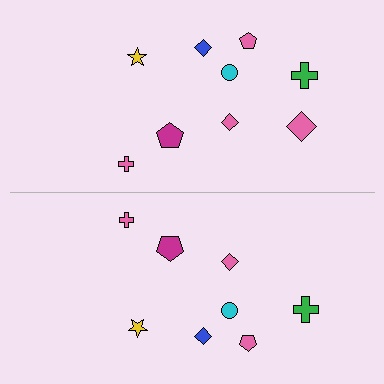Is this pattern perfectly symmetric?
No, the pattern is not perfectly symmetric. A pink diamond is missing from the bottom side.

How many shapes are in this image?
There are 17 shapes in this image.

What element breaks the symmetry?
A pink diamond is missing from the bottom side.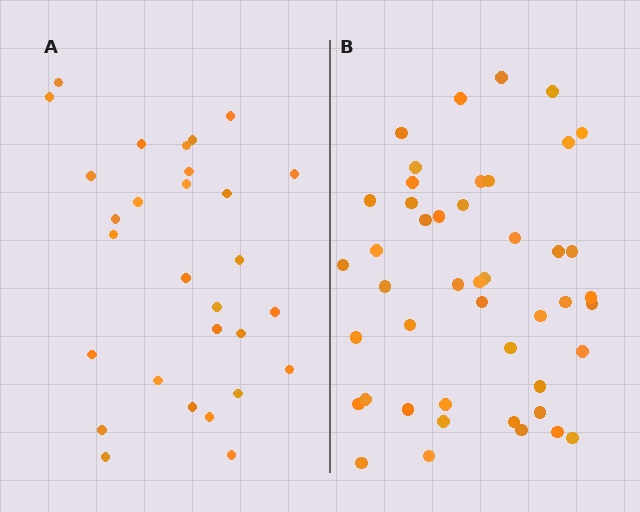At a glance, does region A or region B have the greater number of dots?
Region B (the right region) has more dots.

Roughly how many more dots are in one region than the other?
Region B has approximately 15 more dots than region A.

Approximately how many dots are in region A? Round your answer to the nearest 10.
About 30 dots. (The exact count is 29, which rounds to 30.)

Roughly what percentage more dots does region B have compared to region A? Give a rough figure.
About 60% more.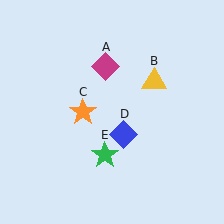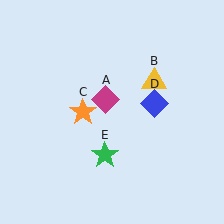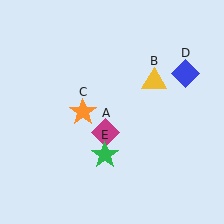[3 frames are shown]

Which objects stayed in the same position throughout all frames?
Yellow triangle (object B) and orange star (object C) and green star (object E) remained stationary.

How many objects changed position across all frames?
2 objects changed position: magenta diamond (object A), blue diamond (object D).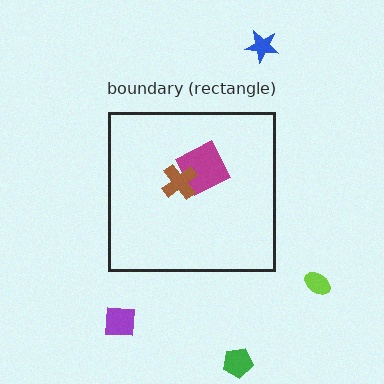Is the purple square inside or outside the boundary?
Outside.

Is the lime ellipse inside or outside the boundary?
Outside.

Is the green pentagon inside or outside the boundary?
Outside.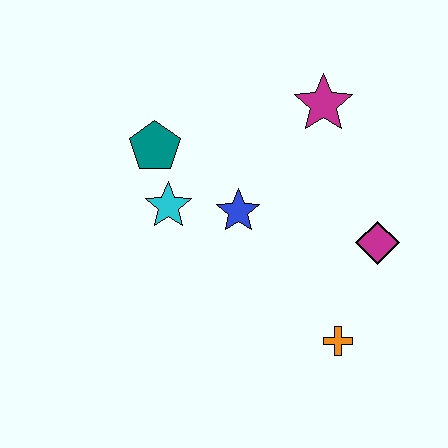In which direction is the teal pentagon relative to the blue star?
The teal pentagon is to the left of the blue star.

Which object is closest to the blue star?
The cyan star is closest to the blue star.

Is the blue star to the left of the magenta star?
Yes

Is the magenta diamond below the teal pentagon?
Yes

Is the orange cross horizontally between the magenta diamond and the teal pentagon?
Yes